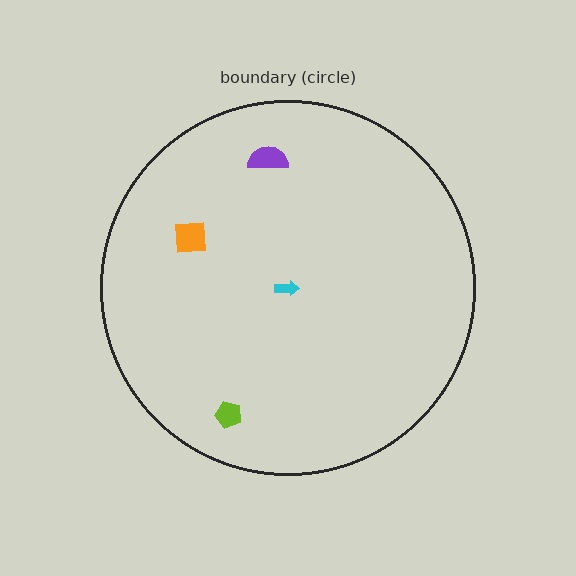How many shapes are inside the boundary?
4 inside, 0 outside.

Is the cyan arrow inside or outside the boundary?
Inside.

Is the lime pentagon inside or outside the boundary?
Inside.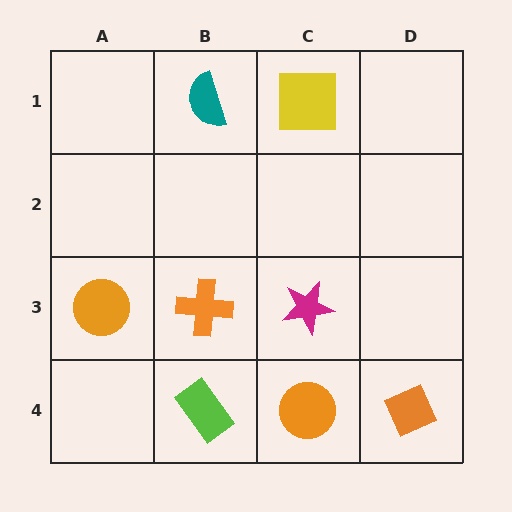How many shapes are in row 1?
2 shapes.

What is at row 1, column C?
A yellow square.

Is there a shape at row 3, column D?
No, that cell is empty.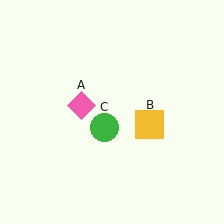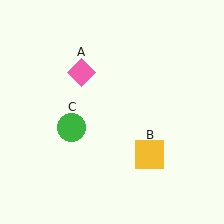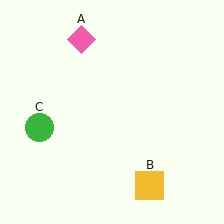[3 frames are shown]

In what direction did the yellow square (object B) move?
The yellow square (object B) moved down.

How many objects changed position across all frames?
3 objects changed position: pink diamond (object A), yellow square (object B), green circle (object C).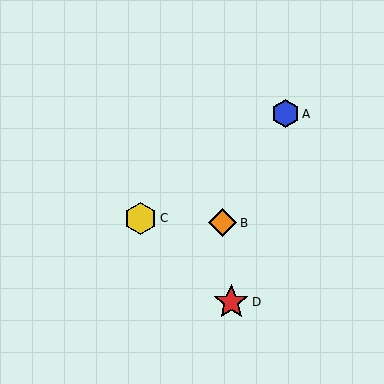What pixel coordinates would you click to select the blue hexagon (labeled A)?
Click at (286, 114) to select the blue hexagon A.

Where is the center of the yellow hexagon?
The center of the yellow hexagon is at (141, 218).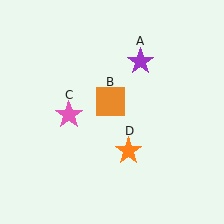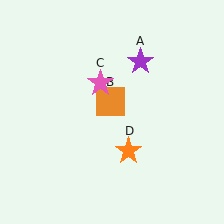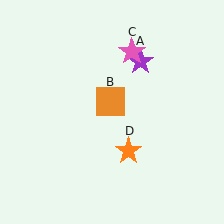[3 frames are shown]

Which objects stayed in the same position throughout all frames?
Purple star (object A) and orange square (object B) and orange star (object D) remained stationary.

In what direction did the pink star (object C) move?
The pink star (object C) moved up and to the right.